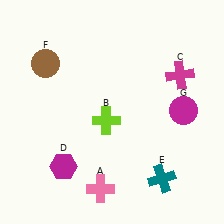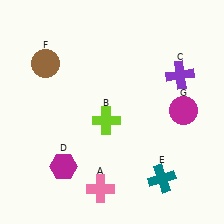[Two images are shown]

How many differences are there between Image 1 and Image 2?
There is 1 difference between the two images.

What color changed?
The cross (C) changed from magenta in Image 1 to purple in Image 2.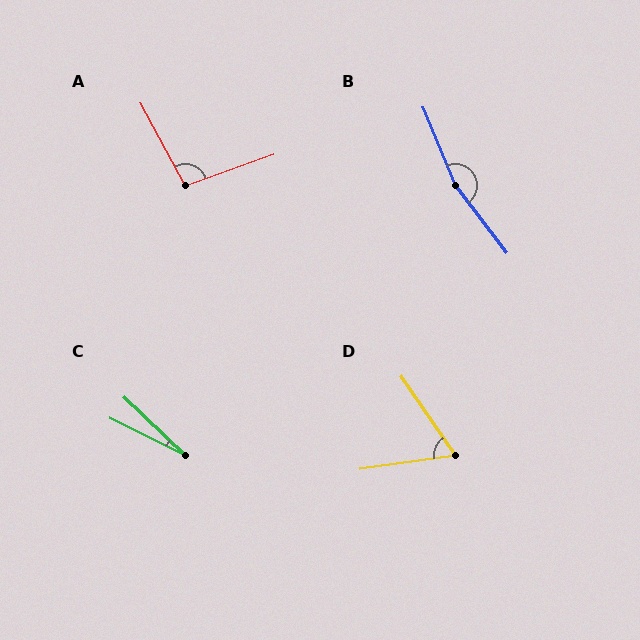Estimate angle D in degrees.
Approximately 64 degrees.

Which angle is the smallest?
C, at approximately 17 degrees.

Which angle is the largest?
B, at approximately 165 degrees.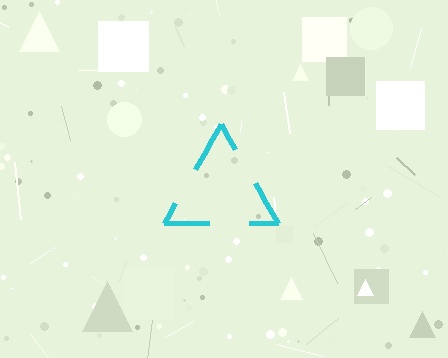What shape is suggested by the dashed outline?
The dashed outline suggests a triangle.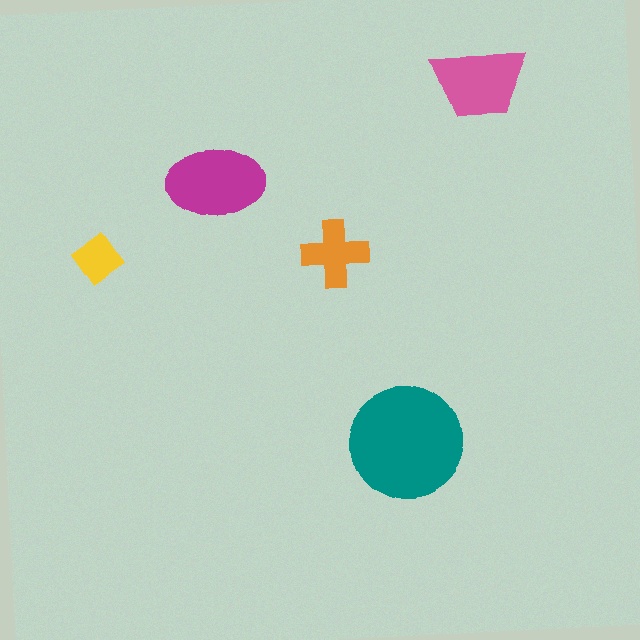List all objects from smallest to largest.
The yellow diamond, the orange cross, the pink trapezoid, the magenta ellipse, the teal circle.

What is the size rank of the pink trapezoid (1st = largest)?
3rd.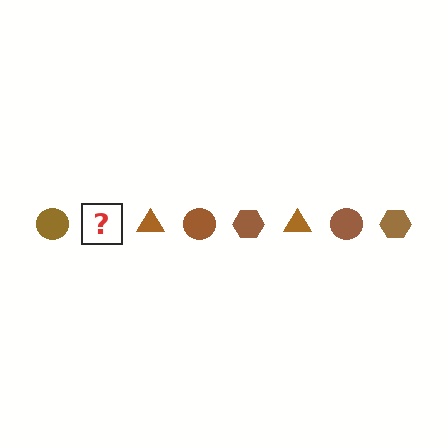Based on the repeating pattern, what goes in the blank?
The blank should be a brown hexagon.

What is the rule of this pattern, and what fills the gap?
The rule is that the pattern cycles through circle, hexagon, triangle shapes in brown. The gap should be filled with a brown hexagon.